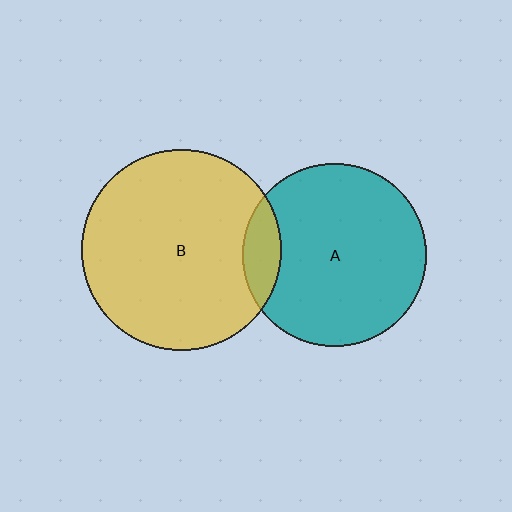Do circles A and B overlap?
Yes.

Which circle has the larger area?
Circle B (yellow).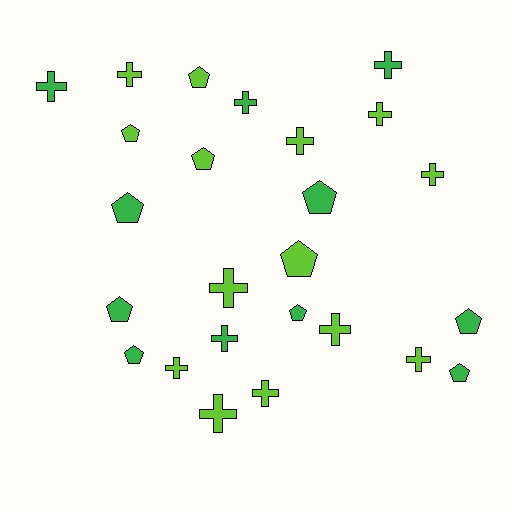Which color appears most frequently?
Lime, with 14 objects.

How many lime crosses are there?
There are 10 lime crosses.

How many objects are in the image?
There are 25 objects.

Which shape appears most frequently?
Cross, with 14 objects.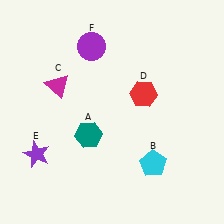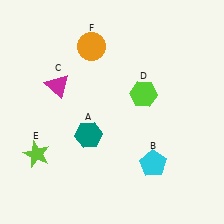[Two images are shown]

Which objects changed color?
D changed from red to lime. E changed from purple to lime. F changed from purple to orange.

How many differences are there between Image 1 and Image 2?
There are 3 differences between the two images.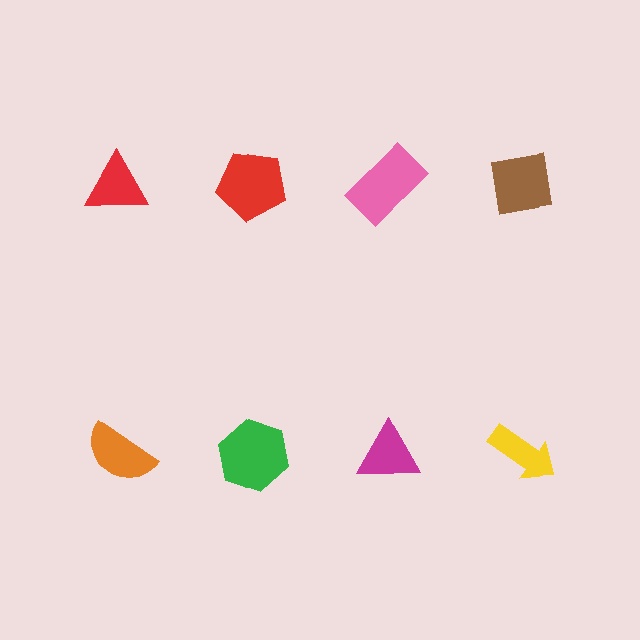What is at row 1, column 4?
A brown square.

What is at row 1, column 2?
A red pentagon.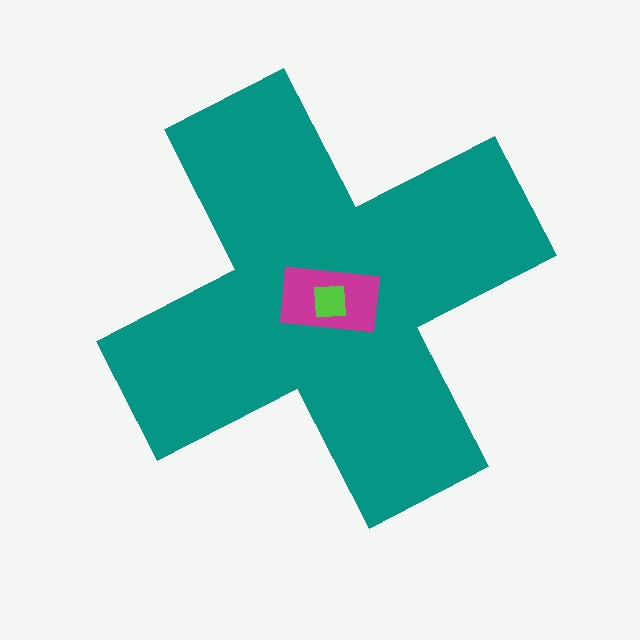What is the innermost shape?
The lime square.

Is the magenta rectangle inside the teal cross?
Yes.